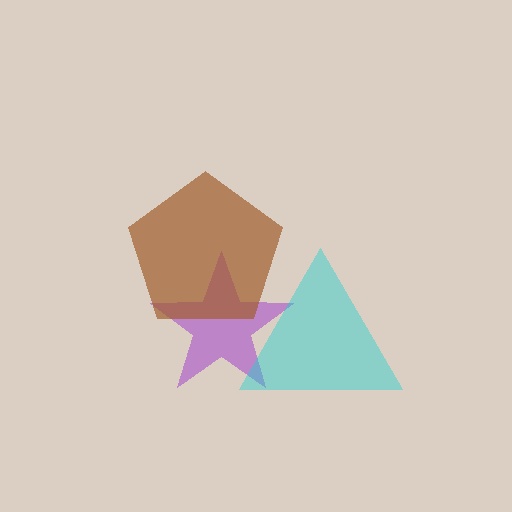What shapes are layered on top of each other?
The layered shapes are: a purple star, a cyan triangle, a brown pentagon.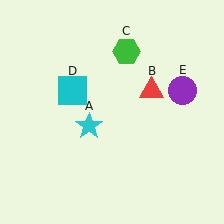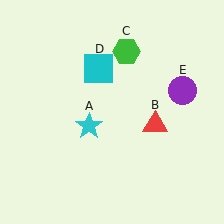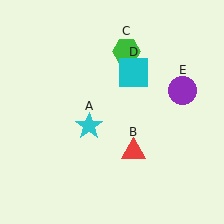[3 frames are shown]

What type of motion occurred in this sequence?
The red triangle (object B), cyan square (object D) rotated clockwise around the center of the scene.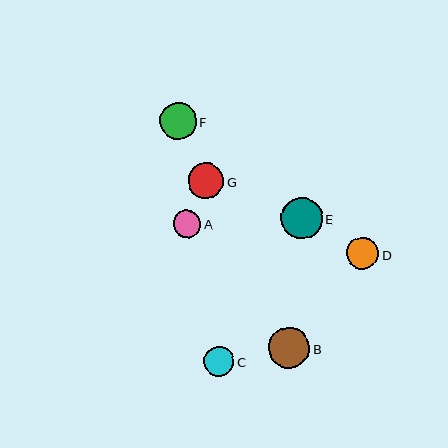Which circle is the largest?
Circle E is the largest with a size of approximately 42 pixels.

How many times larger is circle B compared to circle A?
Circle B is approximately 1.5 times the size of circle A.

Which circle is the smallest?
Circle A is the smallest with a size of approximately 27 pixels.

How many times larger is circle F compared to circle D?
Circle F is approximately 1.2 times the size of circle D.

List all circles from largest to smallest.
From largest to smallest: E, B, F, G, D, C, A.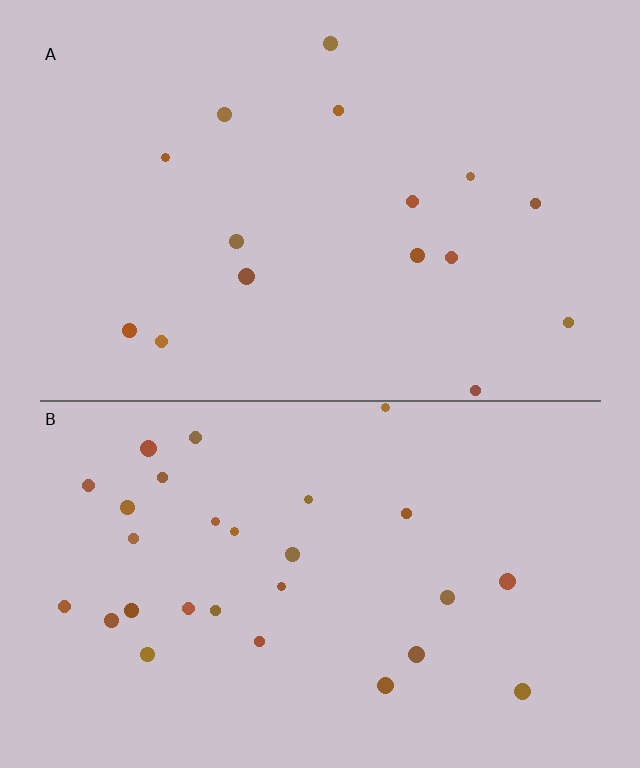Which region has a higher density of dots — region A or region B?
B (the bottom).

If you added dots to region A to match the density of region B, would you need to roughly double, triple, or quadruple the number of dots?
Approximately double.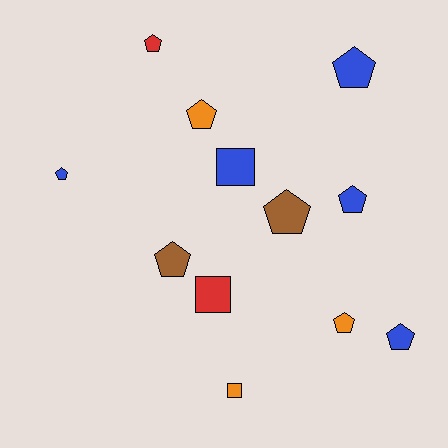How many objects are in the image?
There are 12 objects.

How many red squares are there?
There is 1 red square.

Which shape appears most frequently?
Pentagon, with 9 objects.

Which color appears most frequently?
Blue, with 5 objects.